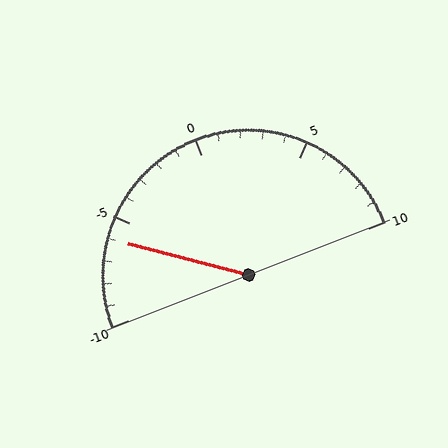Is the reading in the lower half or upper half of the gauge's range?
The reading is in the lower half of the range (-10 to 10).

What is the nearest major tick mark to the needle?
The nearest major tick mark is -5.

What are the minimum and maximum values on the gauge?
The gauge ranges from -10 to 10.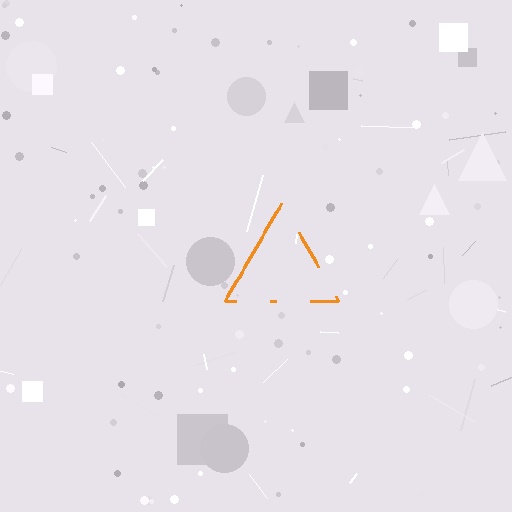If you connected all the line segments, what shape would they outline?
They would outline a triangle.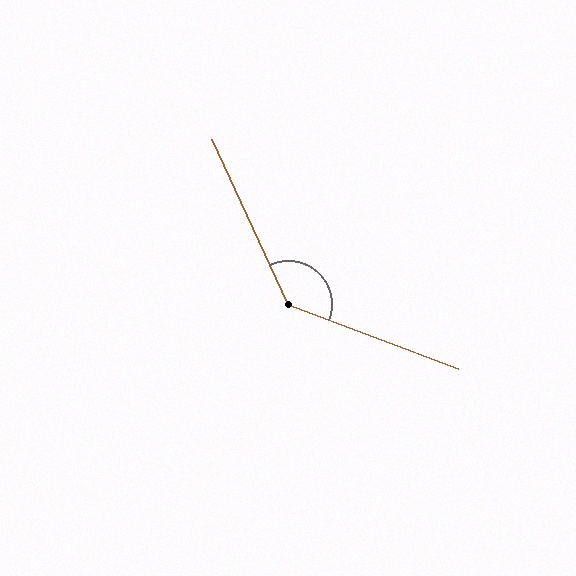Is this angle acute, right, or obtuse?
It is obtuse.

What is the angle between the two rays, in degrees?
Approximately 135 degrees.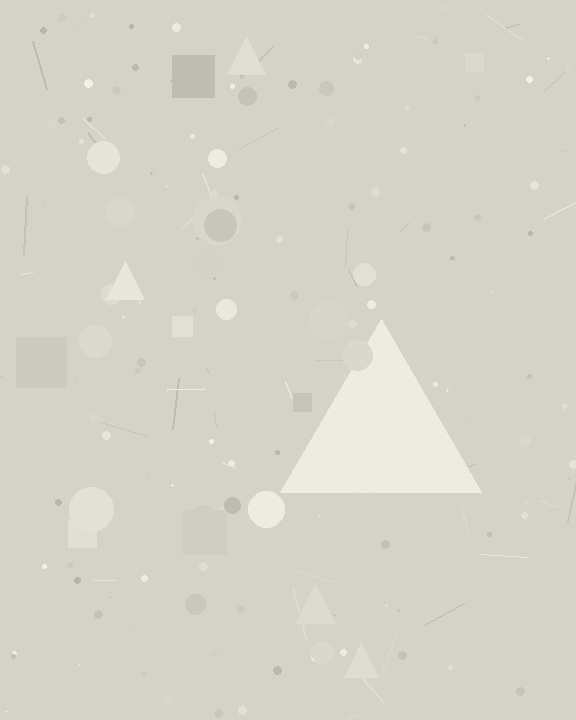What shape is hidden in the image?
A triangle is hidden in the image.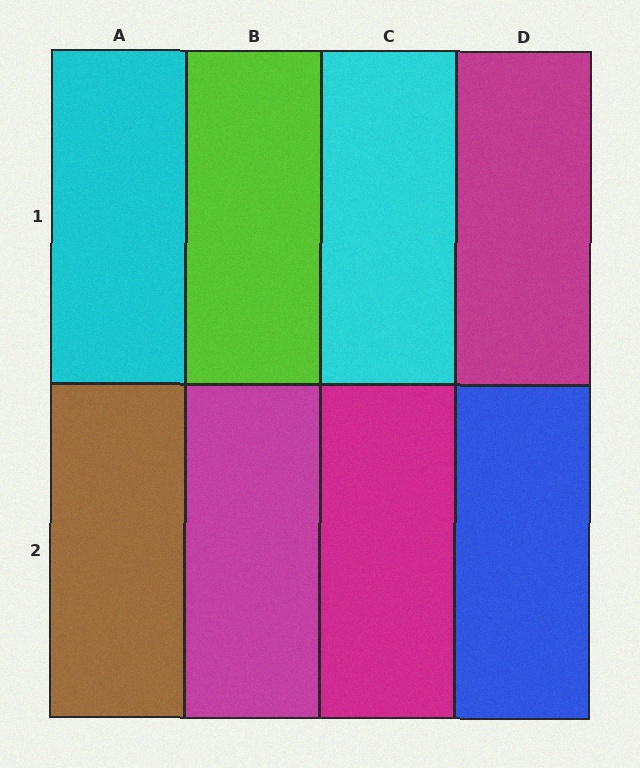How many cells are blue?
1 cell is blue.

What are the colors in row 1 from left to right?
Cyan, lime, cyan, magenta.